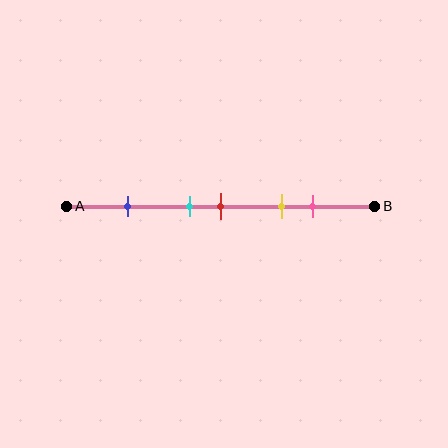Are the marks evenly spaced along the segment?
No, the marks are not evenly spaced.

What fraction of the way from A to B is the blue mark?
The blue mark is approximately 20% (0.2) of the way from A to B.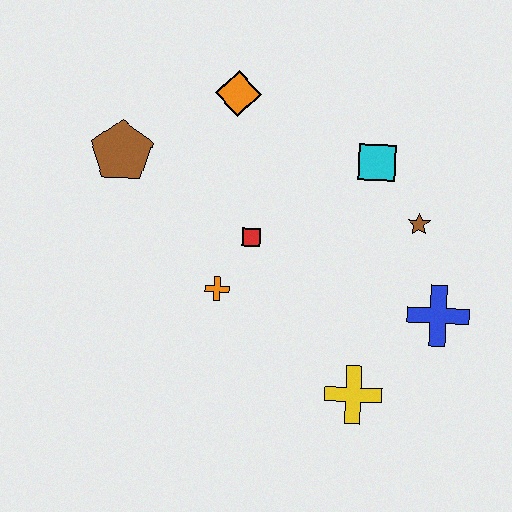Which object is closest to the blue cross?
The brown star is closest to the blue cross.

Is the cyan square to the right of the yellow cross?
Yes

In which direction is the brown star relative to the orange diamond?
The brown star is to the right of the orange diamond.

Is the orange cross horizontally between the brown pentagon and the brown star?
Yes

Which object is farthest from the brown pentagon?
The blue cross is farthest from the brown pentagon.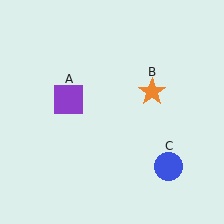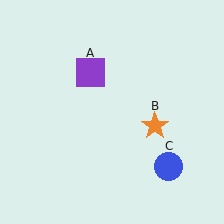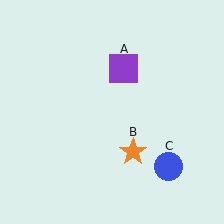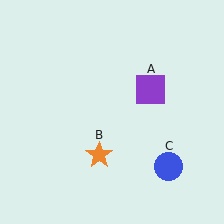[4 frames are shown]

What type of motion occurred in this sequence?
The purple square (object A), orange star (object B) rotated clockwise around the center of the scene.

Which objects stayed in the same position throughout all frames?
Blue circle (object C) remained stationary.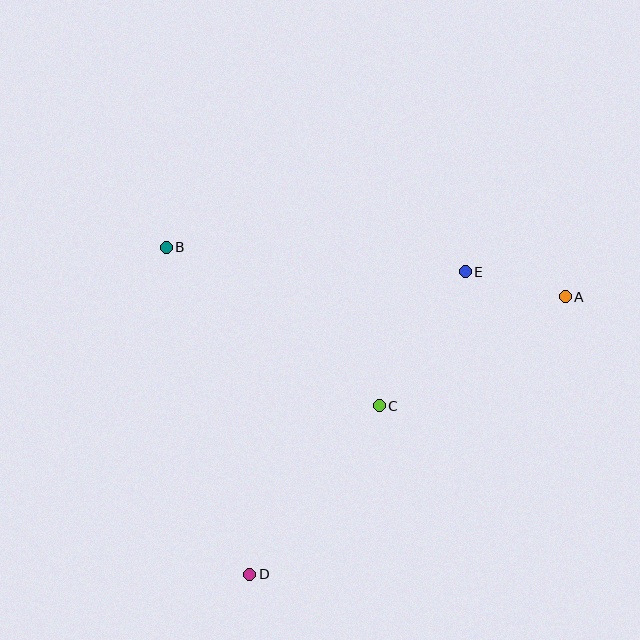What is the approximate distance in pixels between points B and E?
The distance between B and E is approximately 300 pixels.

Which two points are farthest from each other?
Points A and D are farthest from each other.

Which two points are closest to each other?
Points A and E are closest to each other.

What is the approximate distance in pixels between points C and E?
The distance between C and E is approximately 159 pixels.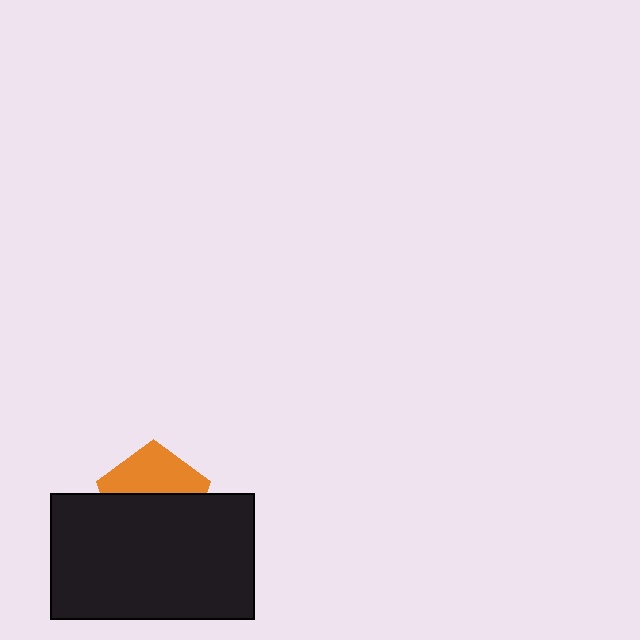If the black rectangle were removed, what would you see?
You would see the complete orange pentagon.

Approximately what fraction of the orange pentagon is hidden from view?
Roughly 57% of the orange pentagon is hidden behind the black rectangle.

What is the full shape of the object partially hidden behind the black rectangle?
The partially hidden object is an orange pentagon.